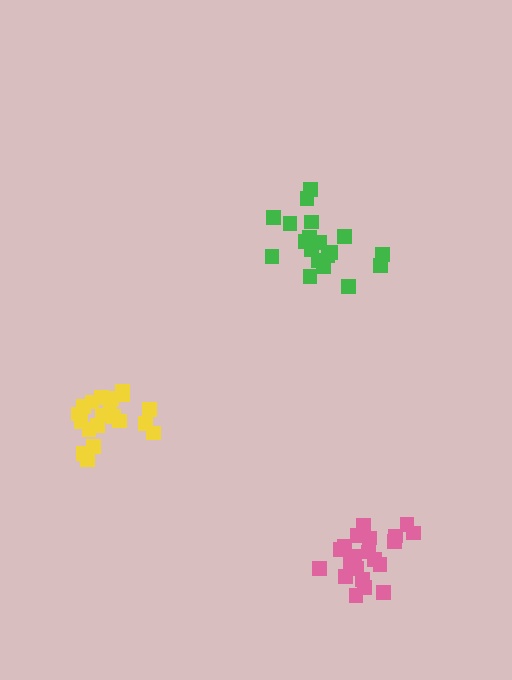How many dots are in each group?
Group 1: 19 dots, Group 2: 21 dots, Group 3: 21 dots (61 total).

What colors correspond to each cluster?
The clusters are colored: green, yellow, pink.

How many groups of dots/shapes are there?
There are 3 groups.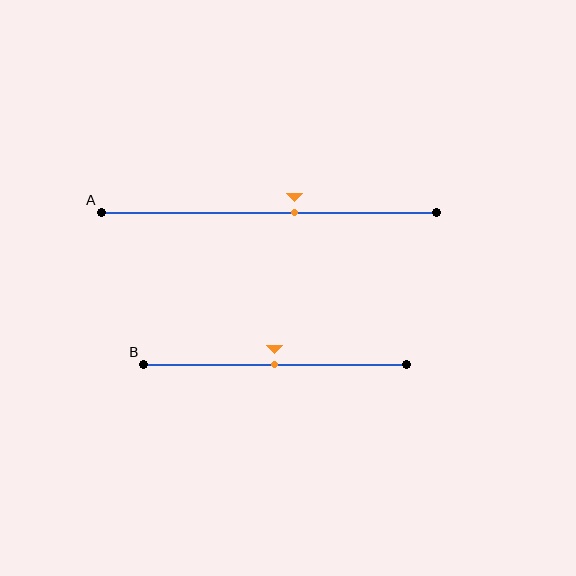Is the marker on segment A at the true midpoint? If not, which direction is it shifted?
No, the marker on segment A is shifted to the right by about 8% of the segment length.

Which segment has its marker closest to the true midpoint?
Segment B has its marker closest to the true midpoint.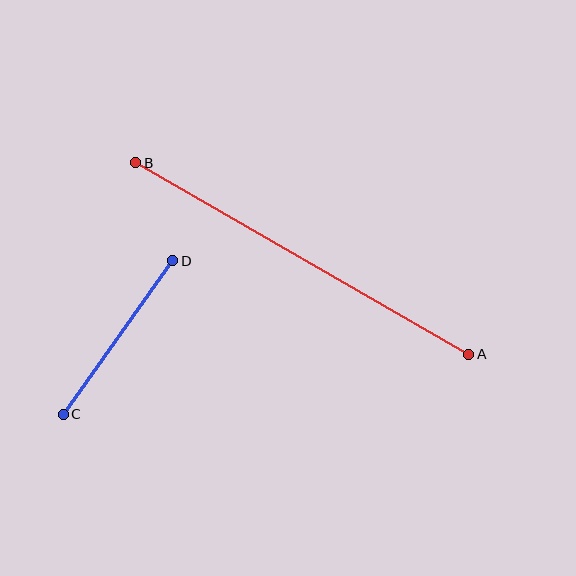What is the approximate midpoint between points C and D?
The midpoint is at approximately (118, 338) pixels.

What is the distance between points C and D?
The distance is approximately 189 pixels.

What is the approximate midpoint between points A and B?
The midpoint is at approximately (302, 258) pixels.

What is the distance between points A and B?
The distance is approximately 384 pixels.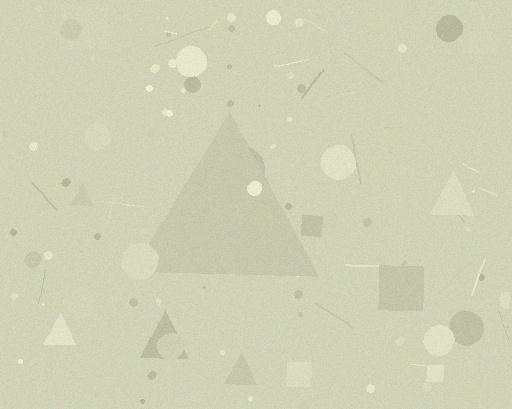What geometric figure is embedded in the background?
A triangle is embedded in the background.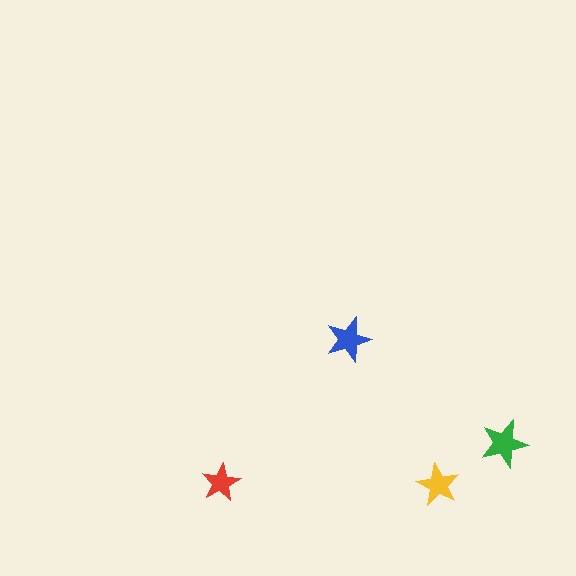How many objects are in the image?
There are 4 objects in the image.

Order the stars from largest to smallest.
the green one, the blue one, the yellow one, the red one.